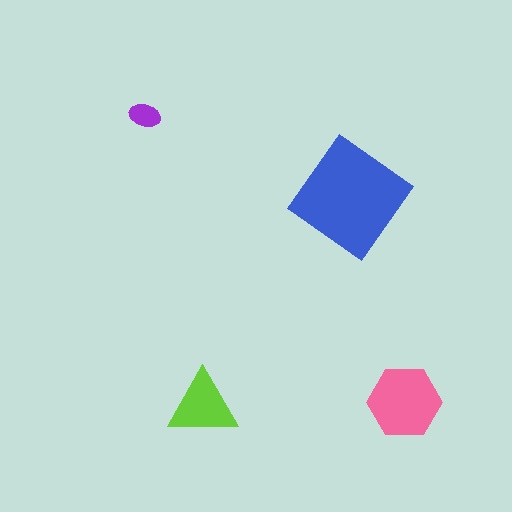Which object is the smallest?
The purple ellipse.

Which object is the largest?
The blue diamond.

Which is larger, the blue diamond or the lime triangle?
The blue diamond.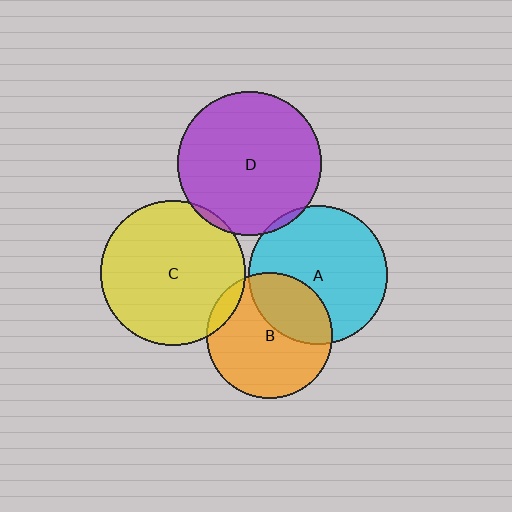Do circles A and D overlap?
Yes.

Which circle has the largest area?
Circle C (yellow).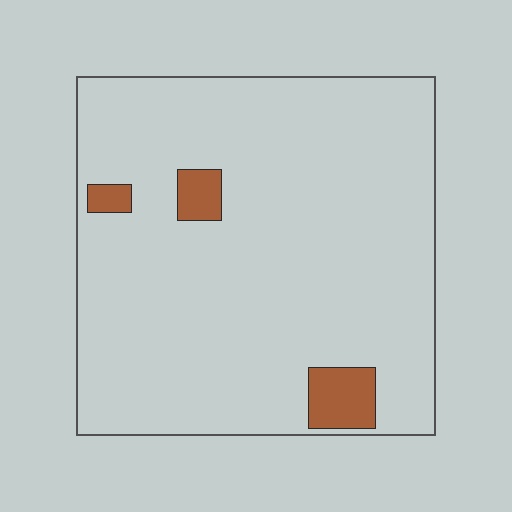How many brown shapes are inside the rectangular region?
3.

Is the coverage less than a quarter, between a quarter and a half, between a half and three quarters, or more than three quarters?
Less than a quarter.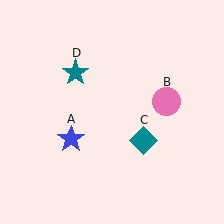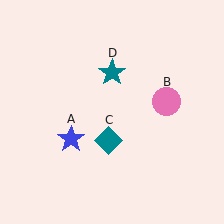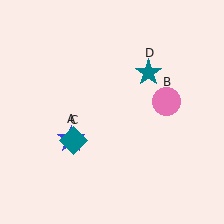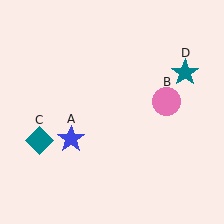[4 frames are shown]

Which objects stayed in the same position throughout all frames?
Blue star (object A) and pink circle (object B) remained stationary.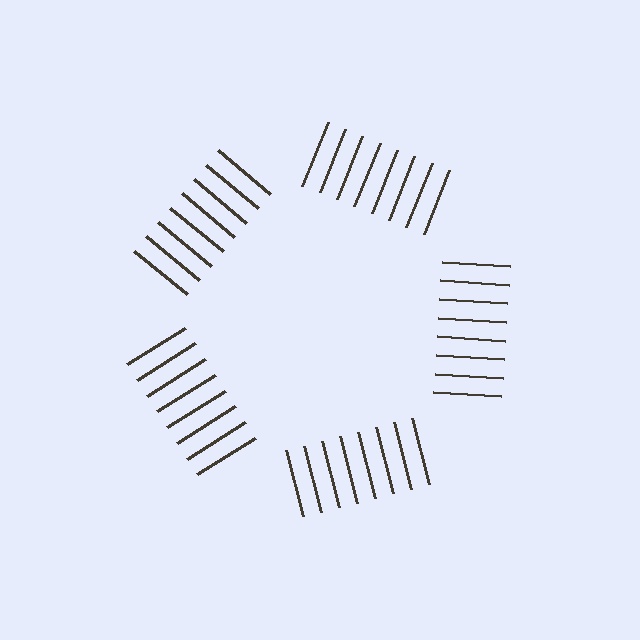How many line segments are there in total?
40 — 8 along each of the 5 edges.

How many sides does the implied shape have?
5 sides — the line-ends trace a pentagon.